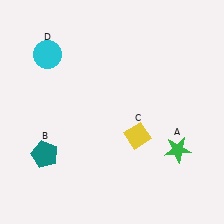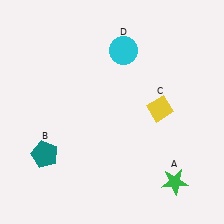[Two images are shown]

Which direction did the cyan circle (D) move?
The cyan circle (D) moved right.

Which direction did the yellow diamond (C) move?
The yellow diamond (C) moved up.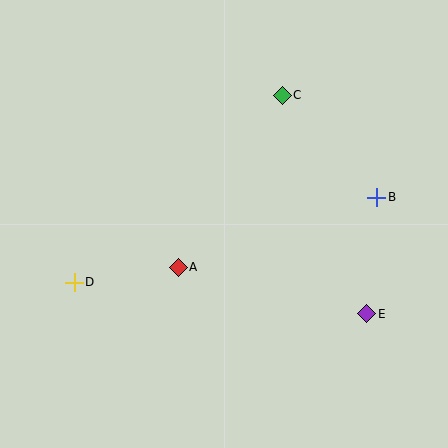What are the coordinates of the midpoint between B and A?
The midpoint between B and A is at (278, 232).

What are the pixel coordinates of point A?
Point A is at (178, 267).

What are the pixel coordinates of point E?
Point E is at (367, 314).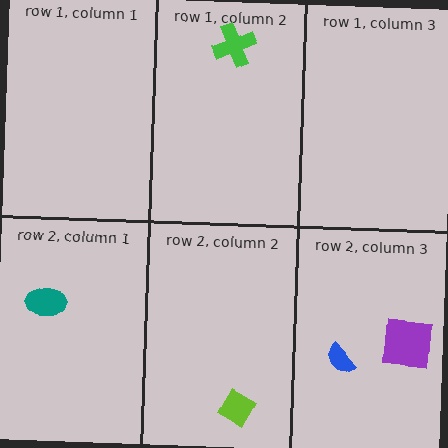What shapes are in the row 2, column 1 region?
The teal ellipse.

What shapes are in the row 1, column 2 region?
The green cross.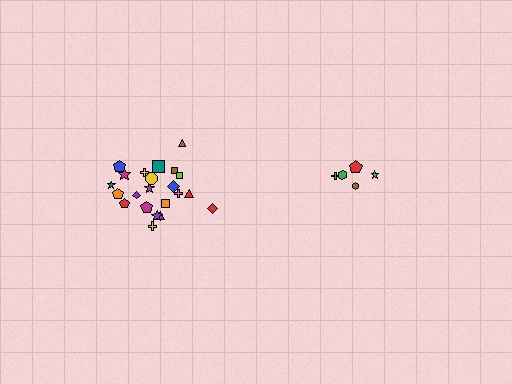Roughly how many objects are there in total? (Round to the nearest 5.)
Roughly 25 objects in total.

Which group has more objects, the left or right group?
The left group.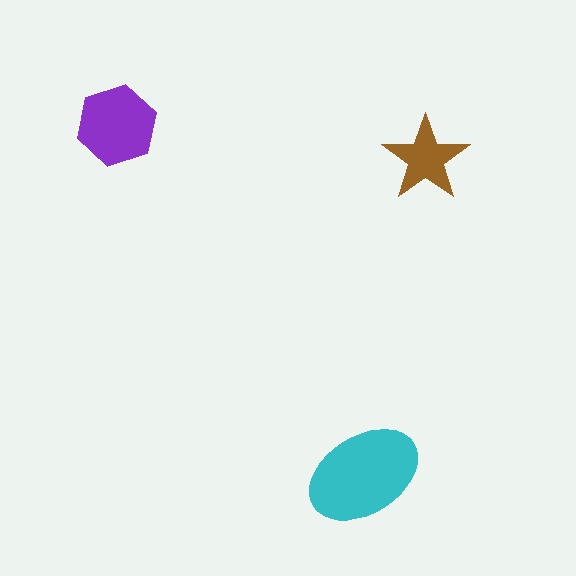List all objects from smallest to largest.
The brown star, the purple hexagon, the cyan ellipse.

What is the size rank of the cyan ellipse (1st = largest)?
1st.